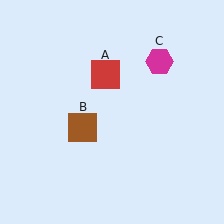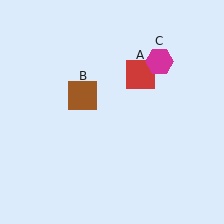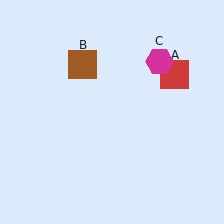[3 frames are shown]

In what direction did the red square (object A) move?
The red square (object A) moved right.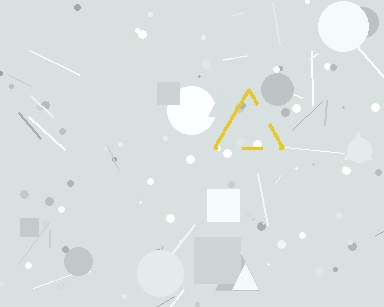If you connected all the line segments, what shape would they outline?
They would outline a triangle.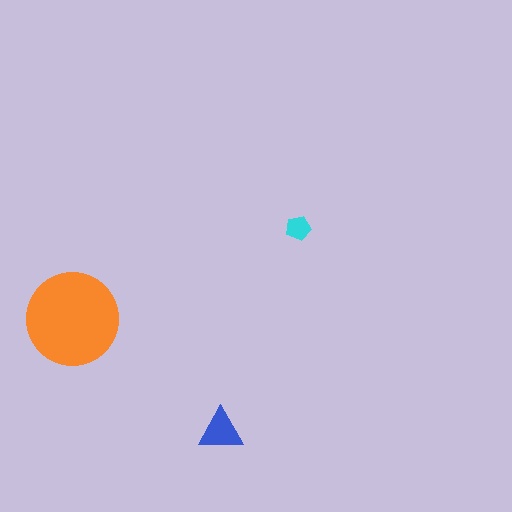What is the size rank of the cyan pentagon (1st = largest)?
3rd.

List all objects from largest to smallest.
The orange circle, the blue triangle, the cyan pentagon.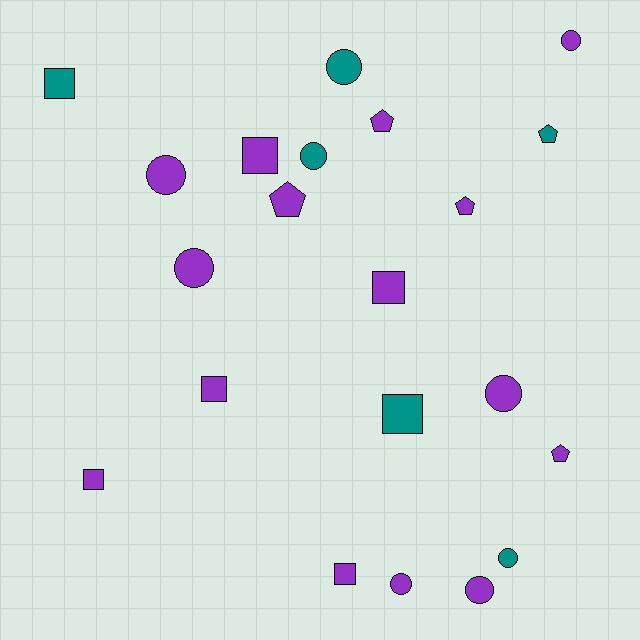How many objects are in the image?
There are 21 objects.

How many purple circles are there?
There are 6 purple circles.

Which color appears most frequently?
Purple, with 15 objects.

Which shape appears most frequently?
Circle, with 9 objects.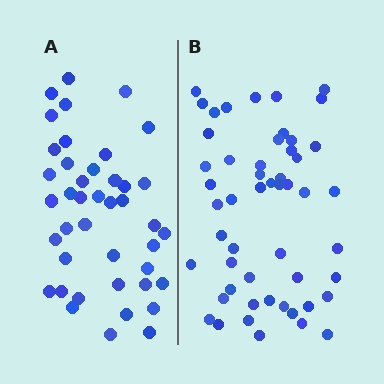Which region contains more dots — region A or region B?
Region B (the right region) has more dots.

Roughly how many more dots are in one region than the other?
Region B has roughly 10 or so more dots than region A.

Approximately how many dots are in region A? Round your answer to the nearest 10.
About 40 dots. (The exact count is 42, which rounds to 40.)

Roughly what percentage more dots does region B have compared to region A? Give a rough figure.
About 25% more.